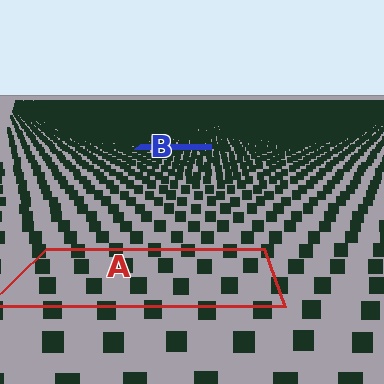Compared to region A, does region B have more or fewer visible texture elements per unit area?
Region B has more texture elements per unit area — they are packed more densely because it is farther away.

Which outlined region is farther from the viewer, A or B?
Region B is farther from the viewer — the texture elements inside it appear smaller and more densely packed.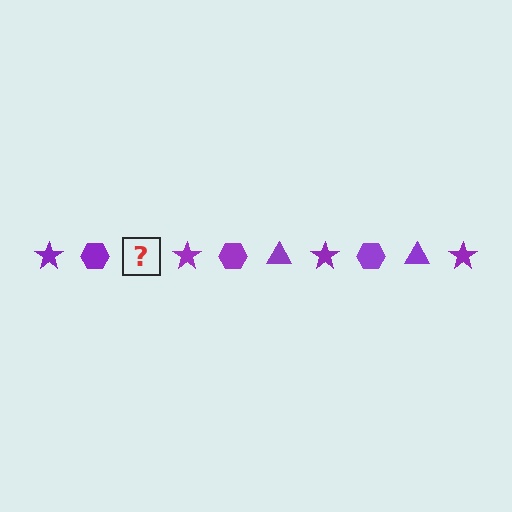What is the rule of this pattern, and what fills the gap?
The rule is that the pattern cycles through star, hexagon, triangle shapes in purple. The gap should be filled with a purple triangle.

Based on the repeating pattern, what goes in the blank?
The blank should be a purple triangle.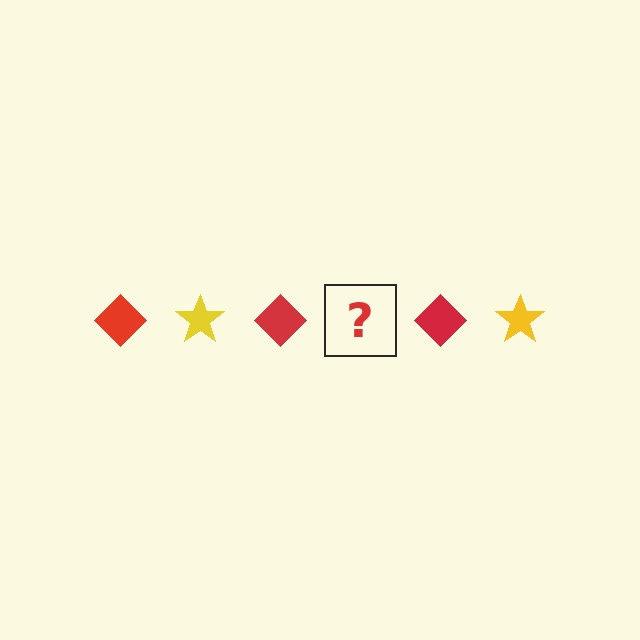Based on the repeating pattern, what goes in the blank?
The blank should be a yellow star.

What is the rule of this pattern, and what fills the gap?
The rule is that the pattern alternates between red diamond and yellow star. The gap should be filled with a yellow star.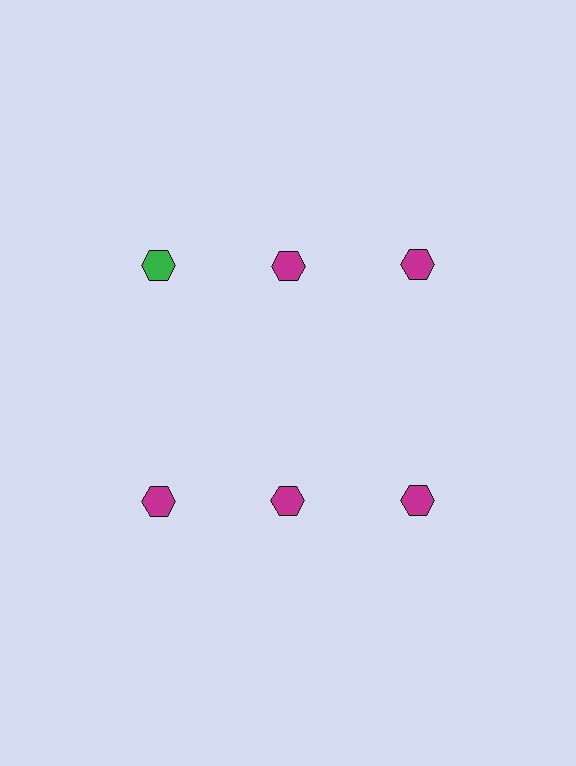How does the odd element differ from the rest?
It has a different color: green instead of magenta.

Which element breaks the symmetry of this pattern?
The green hexagon in the top row, leftmost column breaks the symmetry. All other shapes are magenta hexagons.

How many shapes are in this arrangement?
There are 6 shapes arranged in a grid pattern.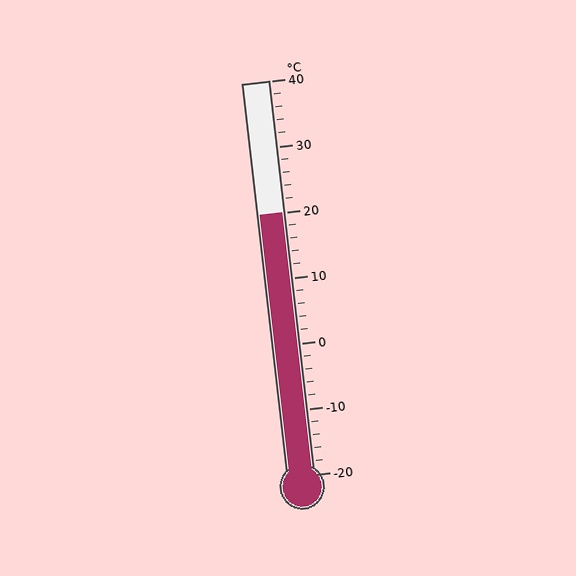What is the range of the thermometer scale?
The thermometer scale ranges from -20°C to 40°C.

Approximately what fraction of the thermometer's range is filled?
The thermometer is filled to approximately 65% of its range.